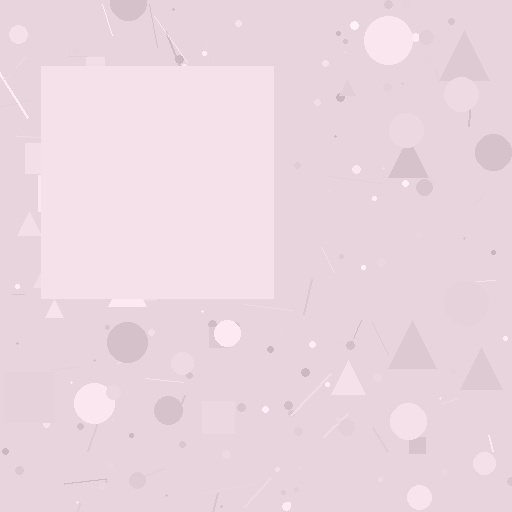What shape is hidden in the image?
A square is hidden in the image.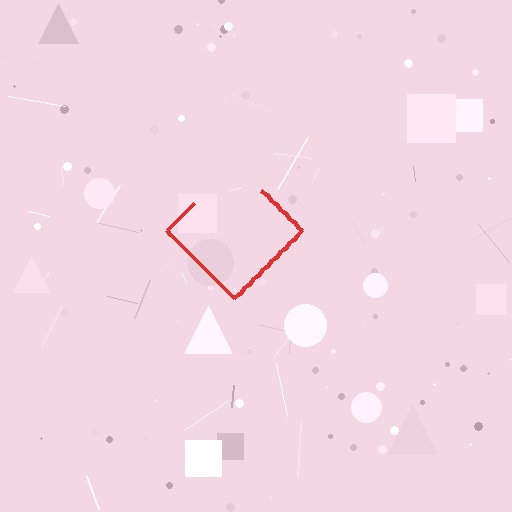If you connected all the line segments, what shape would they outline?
They would outline a diamond.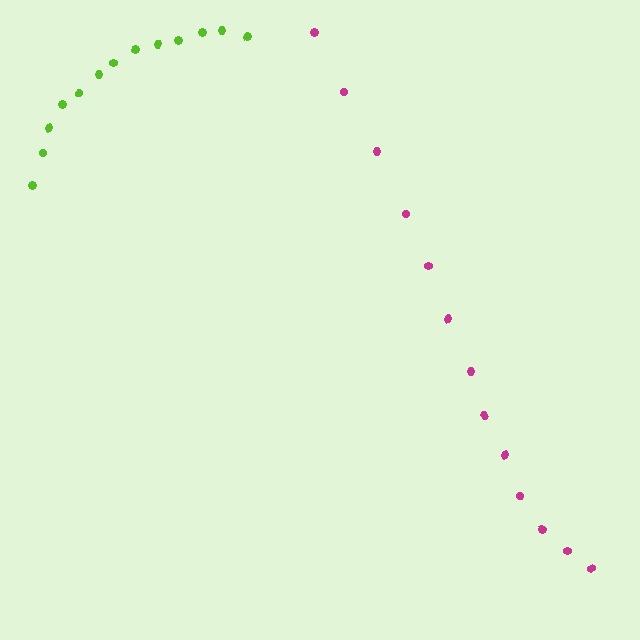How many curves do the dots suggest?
There are 2 distinct paths.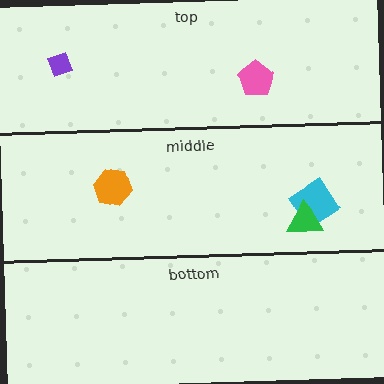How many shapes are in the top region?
2.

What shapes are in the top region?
The purple diamond, the pink pentagon.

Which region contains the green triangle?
The middle region.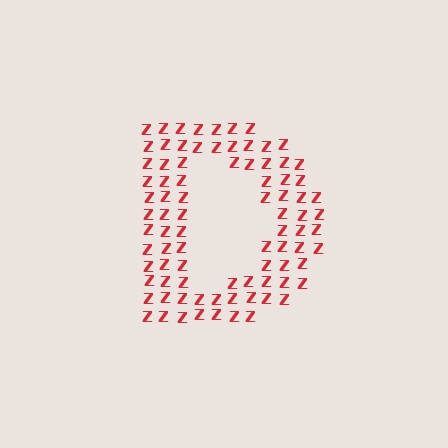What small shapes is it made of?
It is made of small letter Z's.